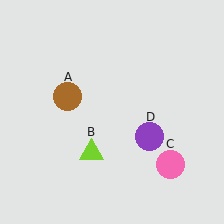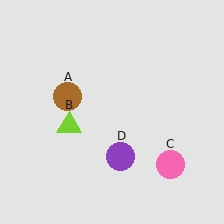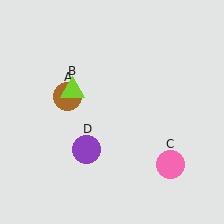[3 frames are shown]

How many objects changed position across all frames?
2 objects changed position: lime triangle (object B), purple circle (object D).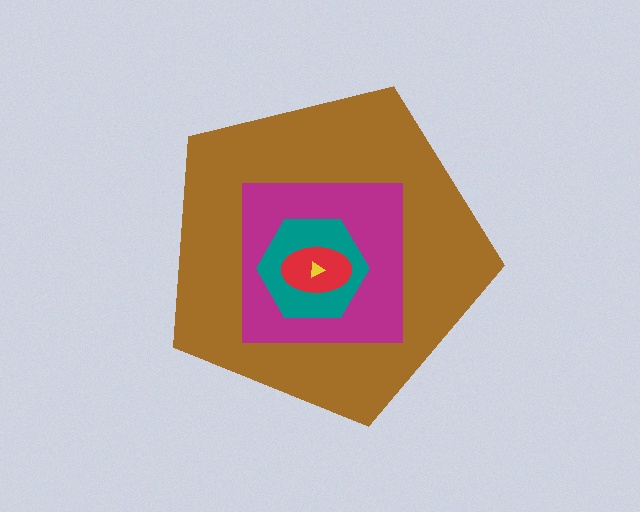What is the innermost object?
The yellow triangle.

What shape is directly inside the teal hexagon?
The red ellipse.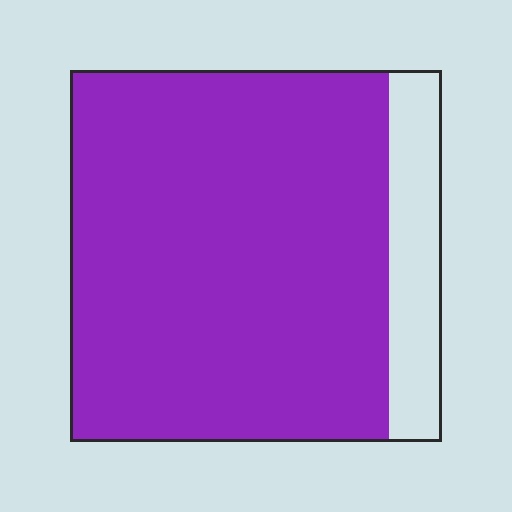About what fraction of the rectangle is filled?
About seven eighths (7/8).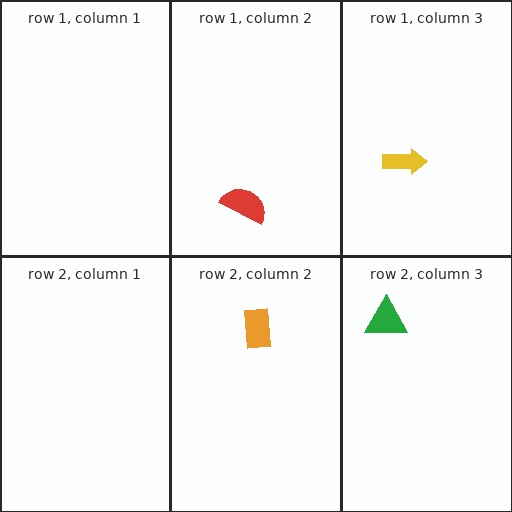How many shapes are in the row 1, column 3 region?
1.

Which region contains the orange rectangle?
The row 2, column 2 region.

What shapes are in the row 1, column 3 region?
The yellow arrow.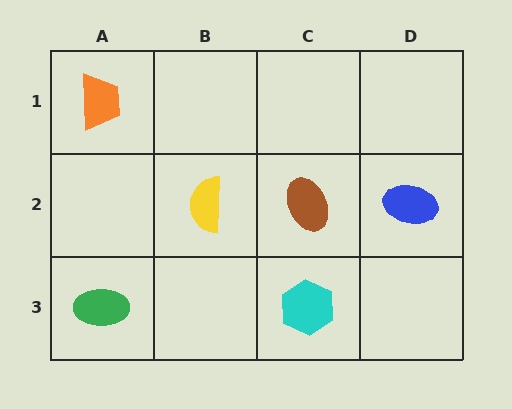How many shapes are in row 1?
1 shape.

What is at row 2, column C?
A brown ellipse.